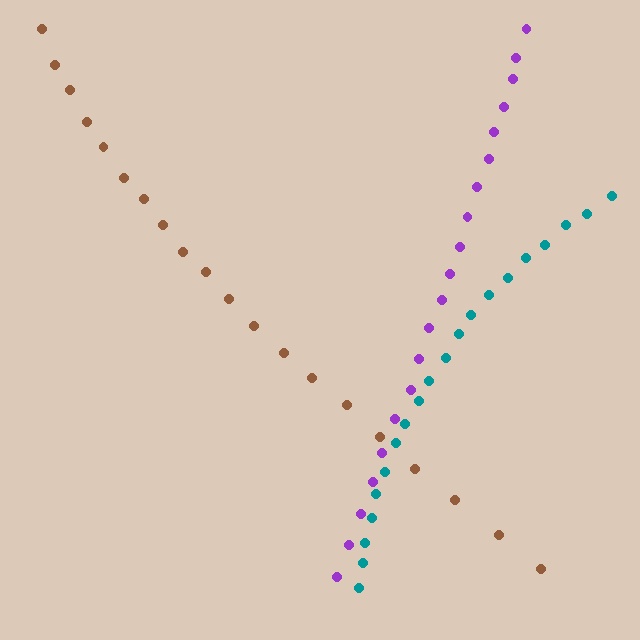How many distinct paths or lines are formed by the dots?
There are 3 distinct paths.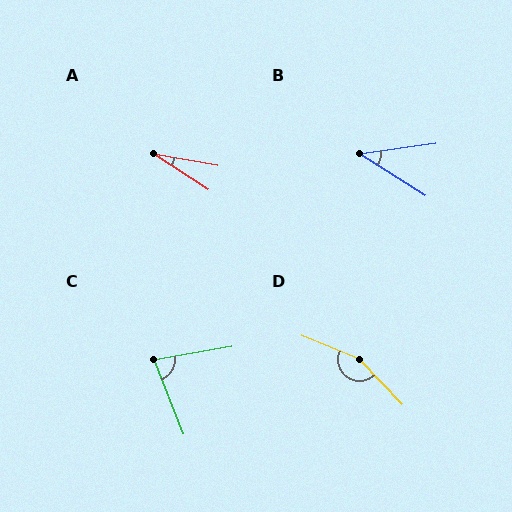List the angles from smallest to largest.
A (23°), B (40°), C (78°), D (156°).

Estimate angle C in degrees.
Approximately 78 degrees.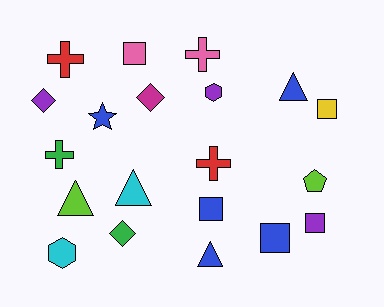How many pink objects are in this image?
There are 2 pink objects.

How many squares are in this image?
There are 5 squares.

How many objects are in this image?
There are 20 objects.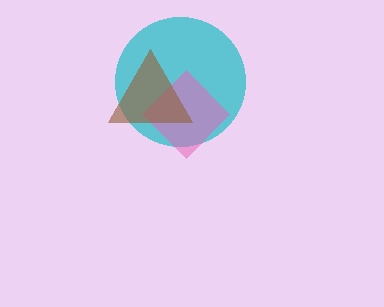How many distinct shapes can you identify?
There are 3 distinct shapes: a cyan circle, a pink diamond, a brown triangle.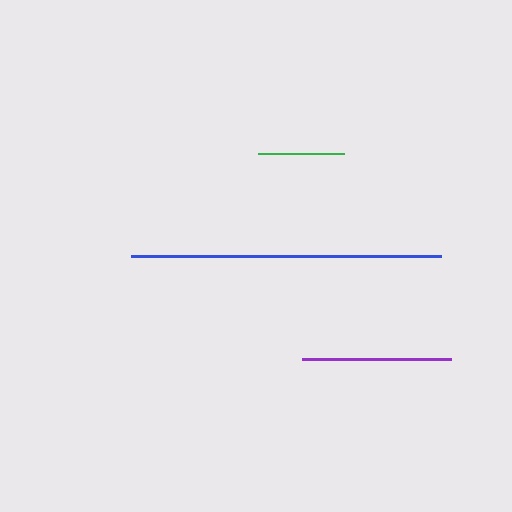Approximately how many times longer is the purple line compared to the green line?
The purple line is approximately 1.7 times the length of the green line.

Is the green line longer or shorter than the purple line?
The purple line is longer than the green line.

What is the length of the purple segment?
The purple segment is approximately 149 pixels long.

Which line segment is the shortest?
The green line is the shortest at approximately 86 pixels.